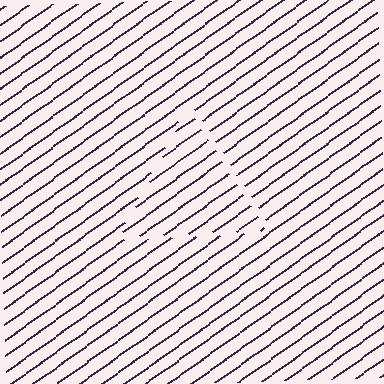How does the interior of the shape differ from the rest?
The interior of the shape contains the same grating, shifted by half a period — the contour is defined by the phase discontinuity where line-ends from the inner and outer gratings abut.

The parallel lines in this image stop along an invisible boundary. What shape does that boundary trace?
An illusory triangle. The interior of the shape contains the same grating, shifted by half a period — the contour is defined by the phase discontinuity where line-ends from the inner and outer gratings abut.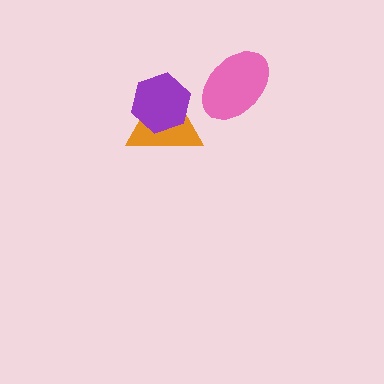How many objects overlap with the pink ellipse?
0 objects overlap with the pink ellipse.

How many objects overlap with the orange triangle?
1 object overlaps with the orange triangle.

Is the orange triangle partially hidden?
Yes, it is partially covered by another shape.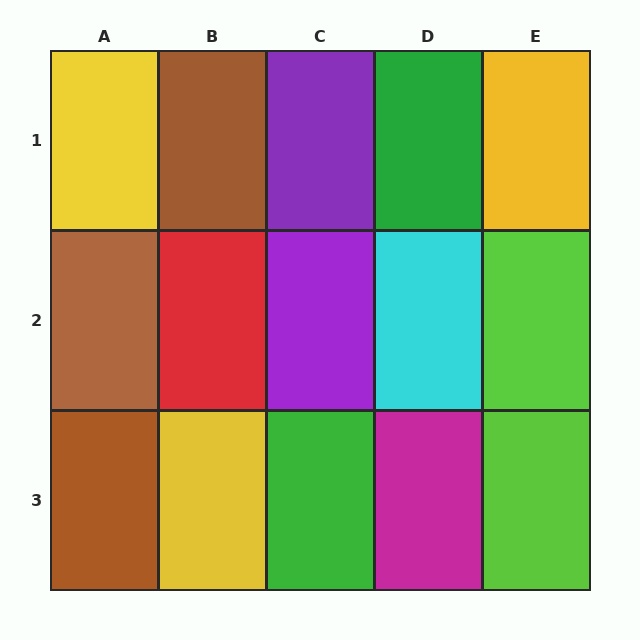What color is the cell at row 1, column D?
Green.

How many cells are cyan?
1 cell is cyan.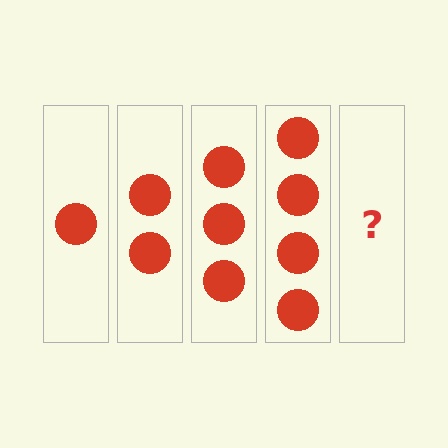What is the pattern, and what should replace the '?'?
The pattern is that each step adds one more circle. The '?' should be 5 circles.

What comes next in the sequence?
The next element should be 5 circles.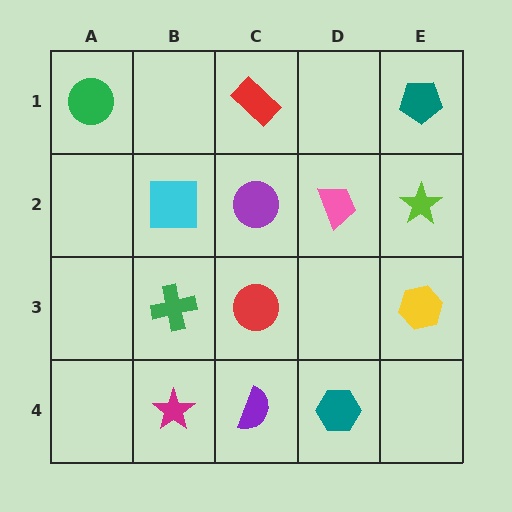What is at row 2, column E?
A lime star.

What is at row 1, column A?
A green circle.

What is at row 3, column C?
A red circle.